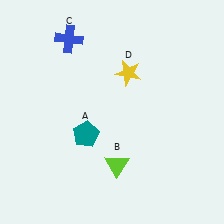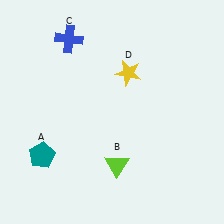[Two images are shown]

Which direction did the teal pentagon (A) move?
The teal pentagon (A) moved left.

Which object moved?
The teal pentagon (A) moved left.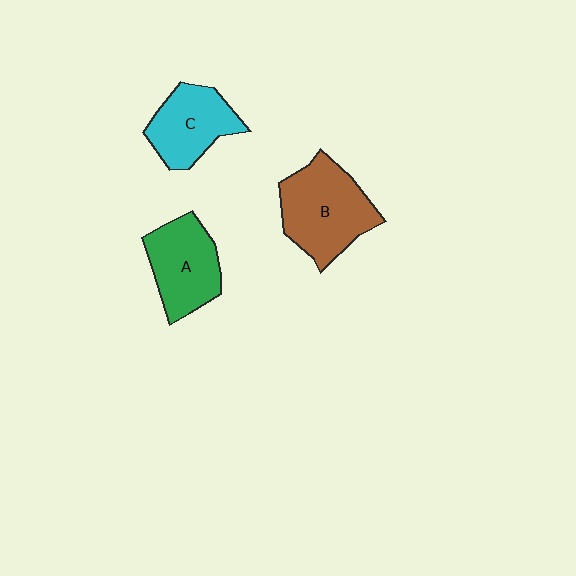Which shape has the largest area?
Shape B (brown).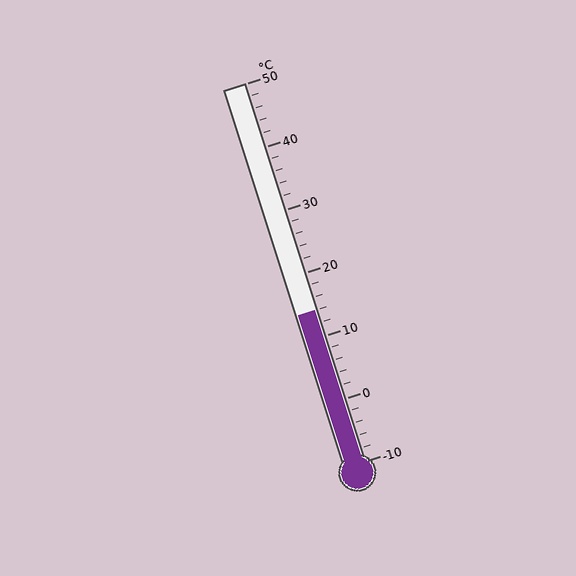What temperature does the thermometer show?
The thermometer shows approximately 14°C.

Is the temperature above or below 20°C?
The temperature is below 20°C.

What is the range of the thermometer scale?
The thermometer scale ranges from -10°C to 50°C.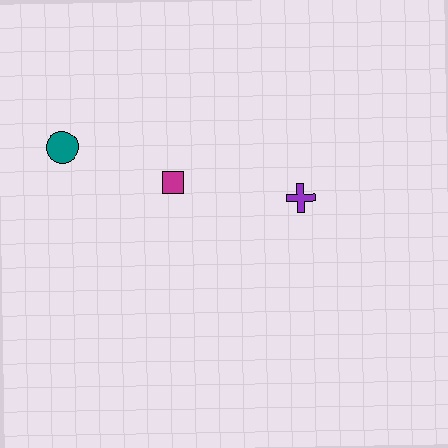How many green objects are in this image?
There are no green objects.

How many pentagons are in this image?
There are no pentagons.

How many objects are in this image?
There are 3 objects.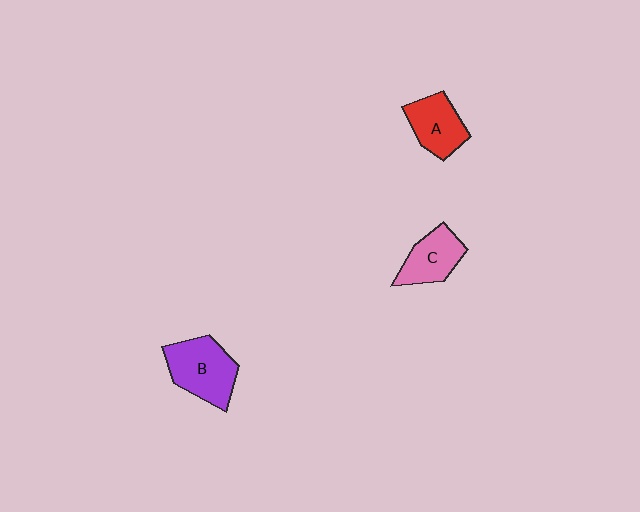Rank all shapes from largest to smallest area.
From largest to smallest: B (purple), A (red), C (pink).